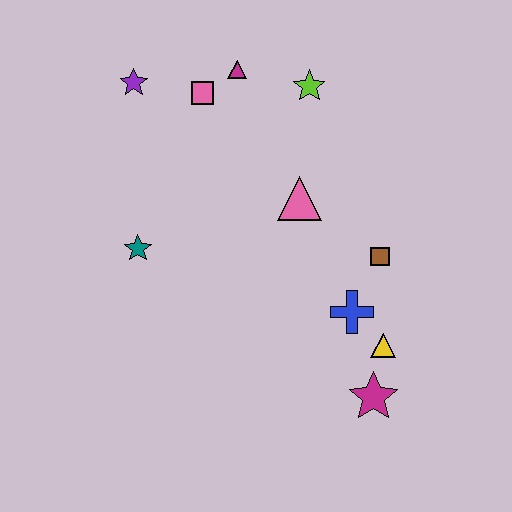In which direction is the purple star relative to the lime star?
The purple star is to the left of the lime star.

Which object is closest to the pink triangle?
The brown square is closest to the pink triangle.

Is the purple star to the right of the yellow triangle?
No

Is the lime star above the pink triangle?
Yes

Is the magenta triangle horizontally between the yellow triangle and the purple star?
Yes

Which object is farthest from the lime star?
The magenta star is farthest from the lime star.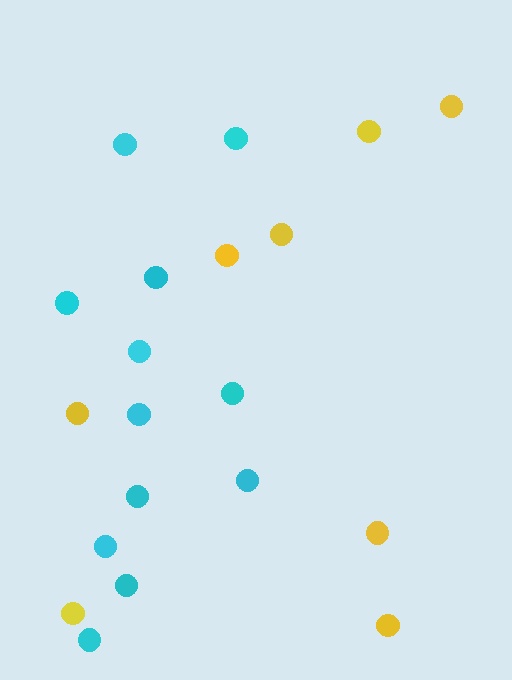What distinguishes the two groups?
There are 2 groups: one group of yellow circles (8) and one group of cyan circles (12).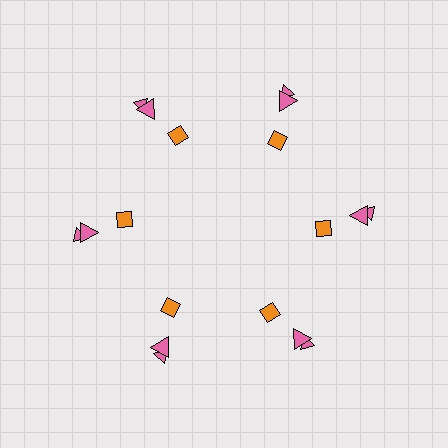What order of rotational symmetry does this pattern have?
This pattern has 6-fold rotational symmetry.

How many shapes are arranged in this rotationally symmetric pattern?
There are 18 shapes, arranged in 6 groups of 3.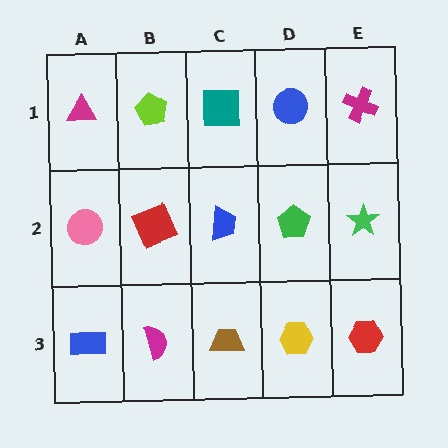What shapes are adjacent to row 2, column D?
A blue circle (row 1, column D), a yellow hexagon (row 3, column D), a blue trapezoid (row 2, column C), a green star (row 2, column E).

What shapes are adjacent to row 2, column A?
A magenta triangle (row 1, column A), a blue rectangle (row 3, column A), a red square (row 2, column B).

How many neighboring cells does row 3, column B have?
3.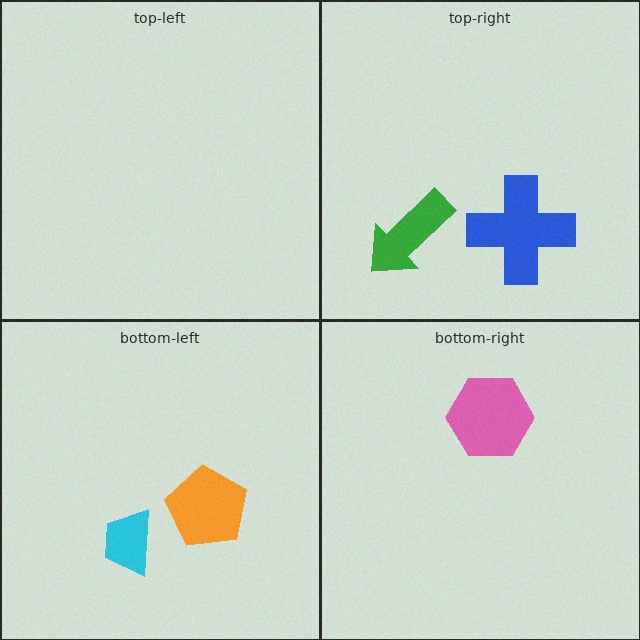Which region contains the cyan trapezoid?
The bottom-left region.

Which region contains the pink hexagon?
The bottom-right region.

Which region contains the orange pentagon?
The bottom-left region.